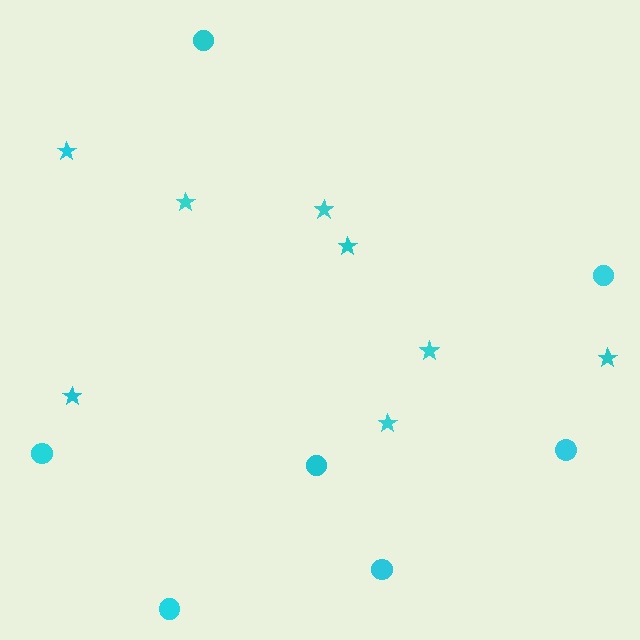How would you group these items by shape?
There are 2 groups: one group of stars (8) and one group of circles (7).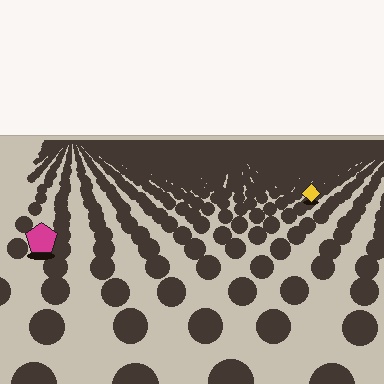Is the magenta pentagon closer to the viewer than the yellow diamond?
Yes. The magenta pentagon is closer — you can tell from the texture gradient: the ground texture is coarser near it.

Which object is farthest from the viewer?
The yellow diamond is farthest from the viewer. It appears smaller and the ground texture around it is denser.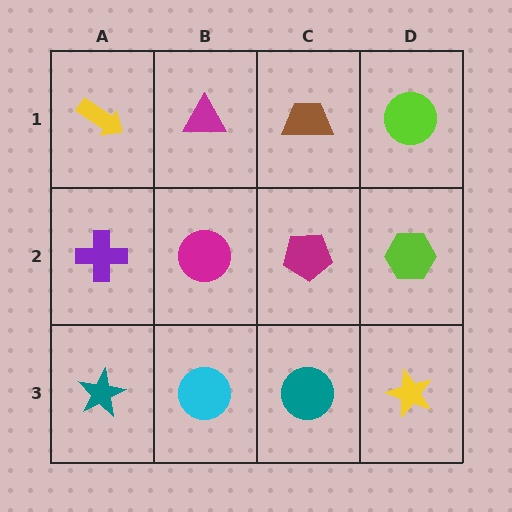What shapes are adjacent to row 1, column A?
A purple cross (row 2, column A), a magenta triangle (row 1, column B).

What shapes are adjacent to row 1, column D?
A lime hexagon (row 2, column D), a brown trapezoid (row 1, column C).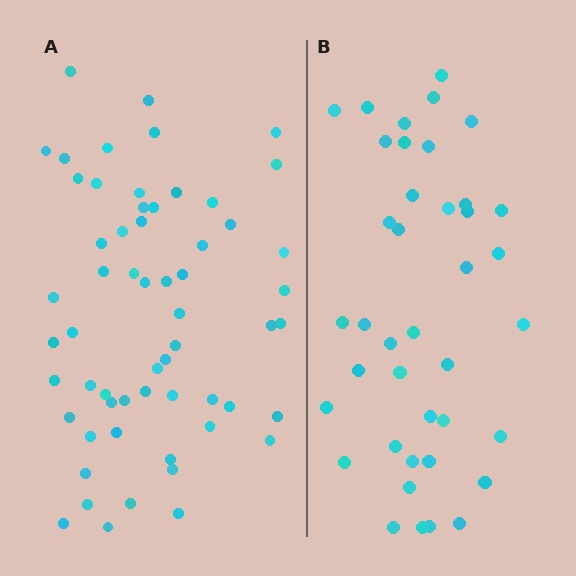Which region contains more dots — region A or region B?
Region A (the left region) has more dots.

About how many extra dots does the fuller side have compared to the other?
Region A has approximately 20 more dots than region B.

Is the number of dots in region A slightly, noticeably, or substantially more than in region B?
Region A has substantially more. The ratio is roughly 1.5 to 1.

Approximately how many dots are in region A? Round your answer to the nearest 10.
About 60 dots. (The exact count is 59, which rounds to 60.)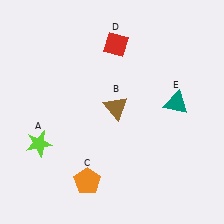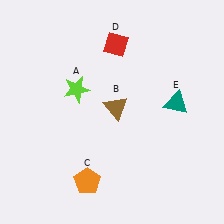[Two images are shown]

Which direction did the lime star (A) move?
The lime star (A) moved up.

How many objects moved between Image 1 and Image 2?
1 object moved between the two images.